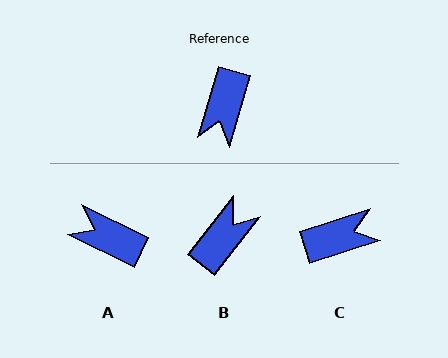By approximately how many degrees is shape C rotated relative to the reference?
Approximately 125 degrees counter-clockwise.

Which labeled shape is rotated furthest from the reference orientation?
B, about 158 degrees away.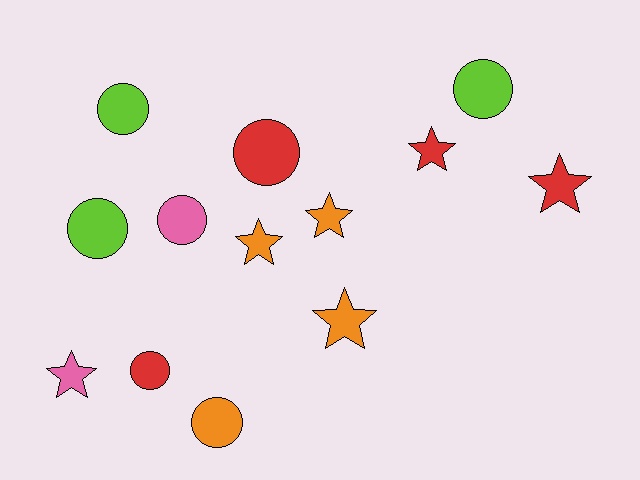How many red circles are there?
There are 2 red circles.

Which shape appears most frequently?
Circle, with 7 objects.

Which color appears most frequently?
Red, with 4 objects.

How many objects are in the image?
There are 13 objects.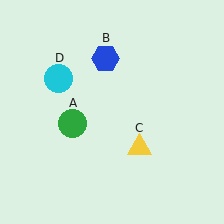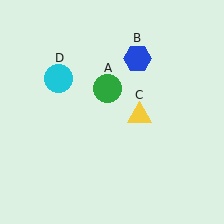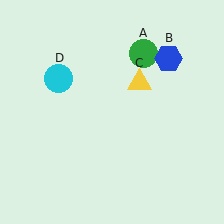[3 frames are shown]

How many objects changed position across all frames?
3 objects changed position: green circle (object A), blue hexagon (object B), yellow triangle (object C).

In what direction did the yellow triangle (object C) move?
The yellow triangle (object C) moved up.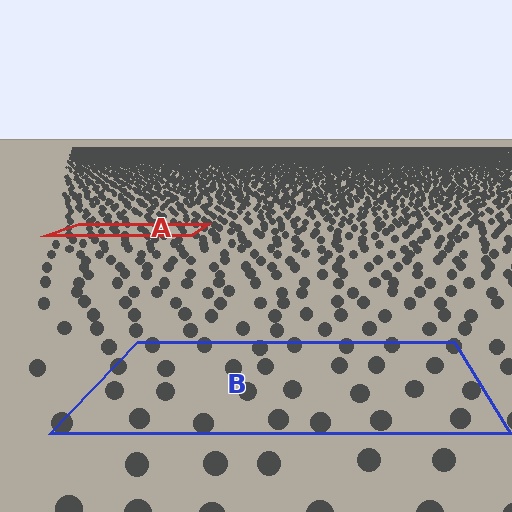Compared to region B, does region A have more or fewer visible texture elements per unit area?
Region A has more texture elements per unit area — they are packed more densely because it is farther away.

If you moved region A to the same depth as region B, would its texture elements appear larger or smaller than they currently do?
They would appear larger. At a closer depth, the same texture elements are projected at a bigger on-screen size.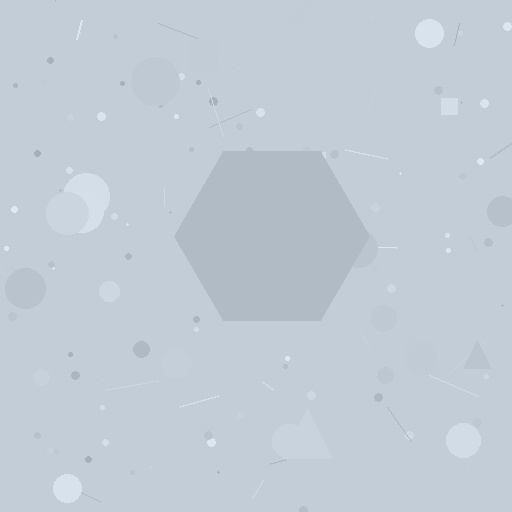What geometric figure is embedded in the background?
A hexagon is embedded in the background.